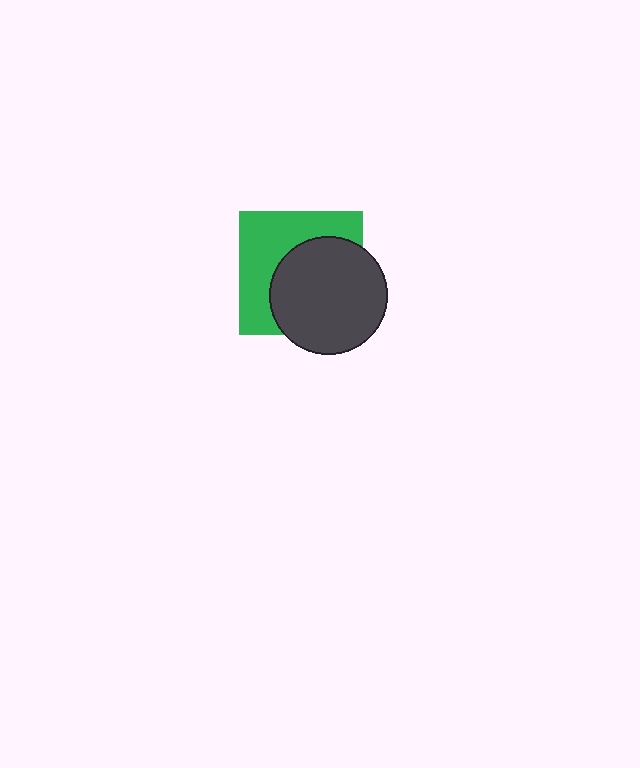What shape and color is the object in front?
The object in front is a dark gray circle.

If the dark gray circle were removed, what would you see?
You would see the complete green square.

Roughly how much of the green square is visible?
About half of it is visible (roughly 46%).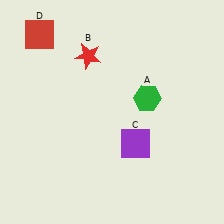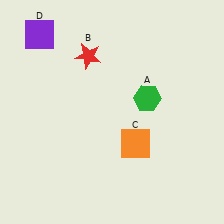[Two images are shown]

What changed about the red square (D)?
In Image 1, D is red. In Image 2, it changed to purple.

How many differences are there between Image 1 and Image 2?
There are 2 differences between the two images.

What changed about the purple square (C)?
In Image 1, C is purple. In Image 2, it changed to orange.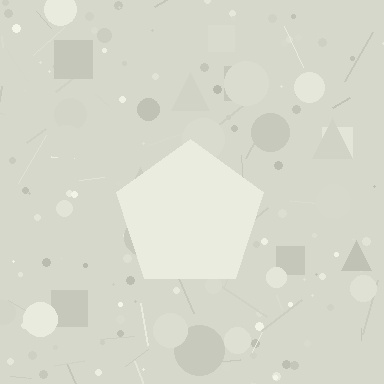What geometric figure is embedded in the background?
A pentagon is embedded in the background.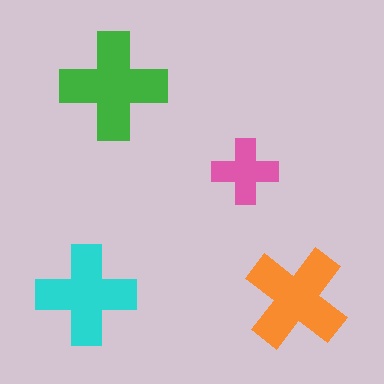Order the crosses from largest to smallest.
the green one, the orange one, the cyan one, the pink one.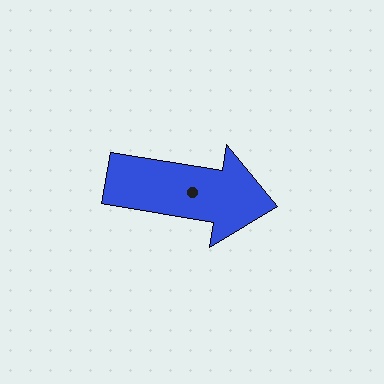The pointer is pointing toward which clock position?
Roughly 3 o'clock.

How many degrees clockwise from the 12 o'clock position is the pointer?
Approximately 99 degrees.